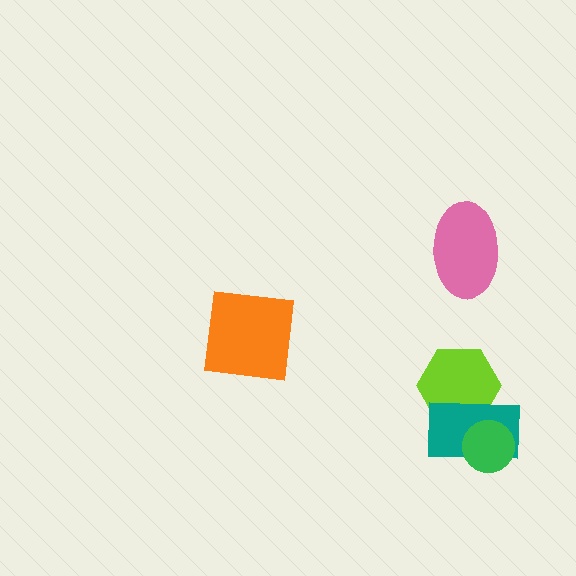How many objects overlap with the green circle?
1 object overlaps with the green circle.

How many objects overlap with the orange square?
0 objects overlap with the orange square.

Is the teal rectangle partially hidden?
Yes, it is partially covered by another shape.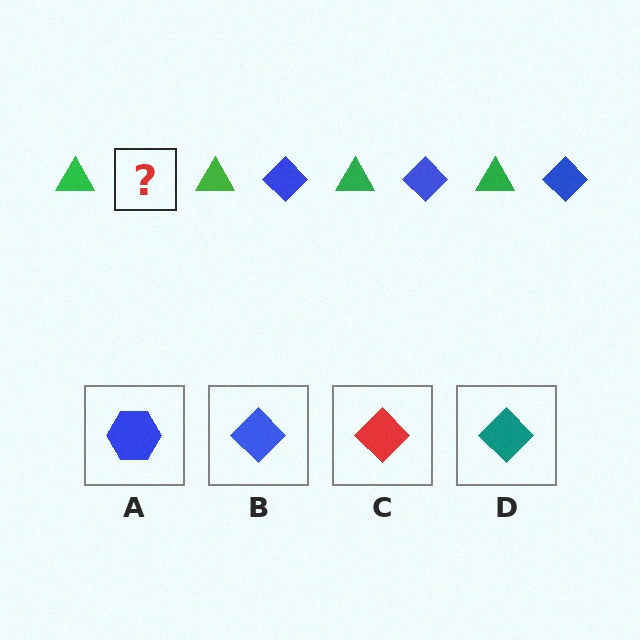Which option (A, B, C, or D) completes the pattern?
B.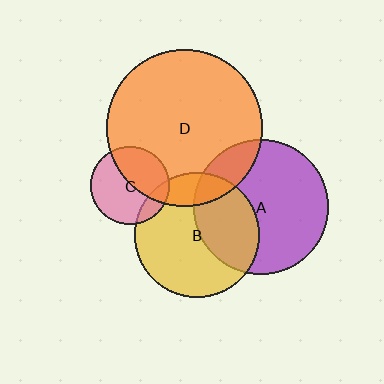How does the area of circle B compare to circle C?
Approximately 2.5 times.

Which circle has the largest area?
Circle D (orange).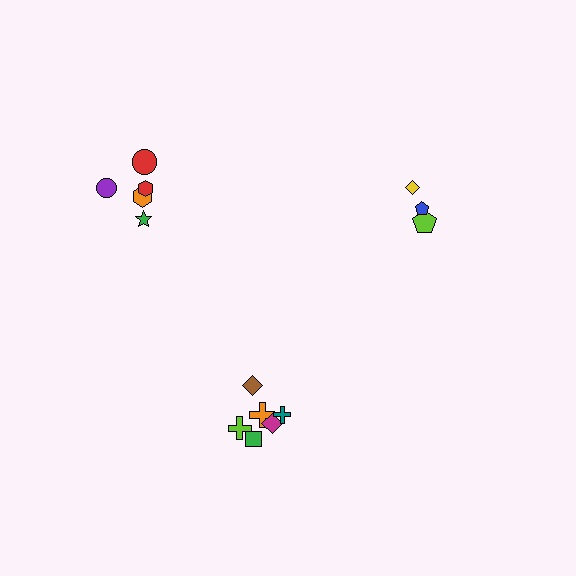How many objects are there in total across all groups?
There are 14 objects.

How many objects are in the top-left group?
There are 5 objects.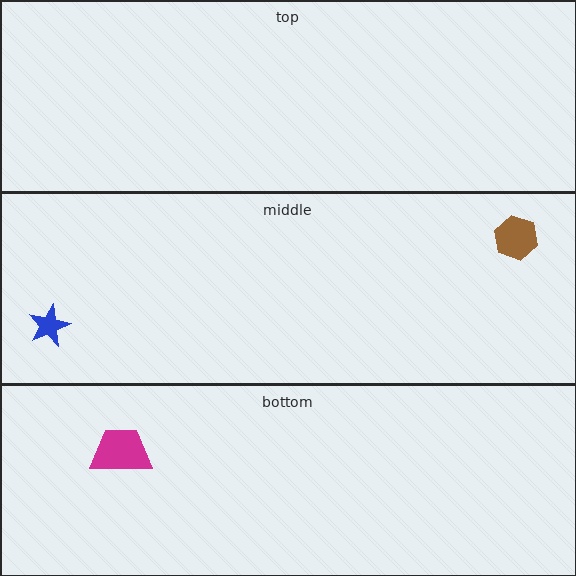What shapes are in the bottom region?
The magenta trapezoid.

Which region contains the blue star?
The middle region.